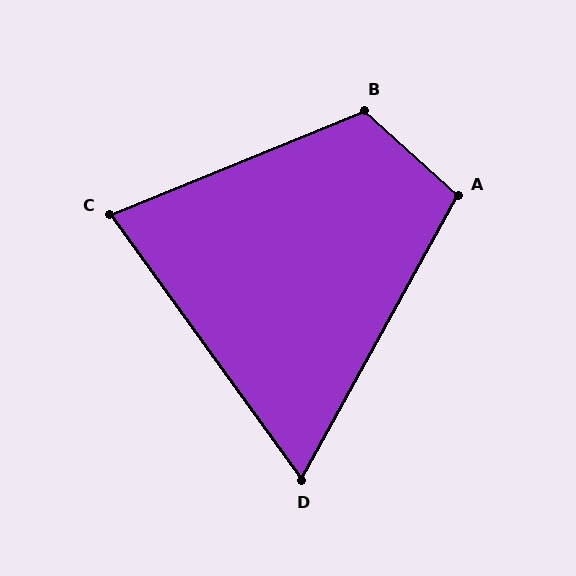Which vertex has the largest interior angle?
B, at approximately 115 degrees.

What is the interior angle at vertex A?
Approximately 104 degrees (obtuse).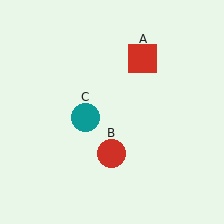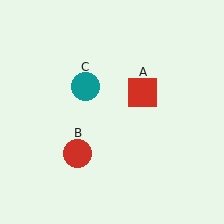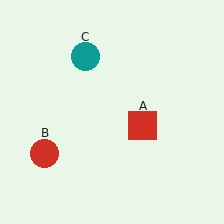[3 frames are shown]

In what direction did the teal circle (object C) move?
The teal circle (object C) moved up.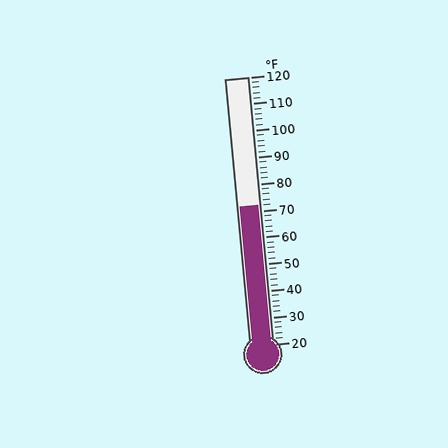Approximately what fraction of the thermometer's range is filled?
The thermometer is filled to approximately 50% of its range.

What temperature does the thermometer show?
The thermometer shows approximately 72°F.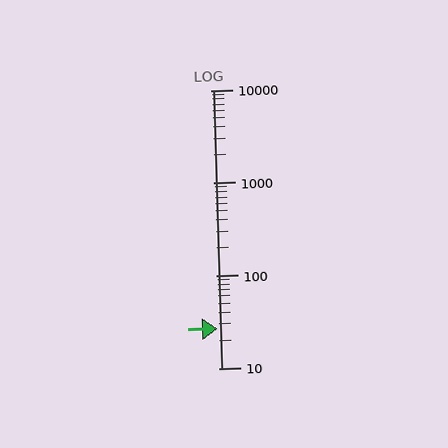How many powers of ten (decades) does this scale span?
The scale spans 3 decades, from 10 to 10000.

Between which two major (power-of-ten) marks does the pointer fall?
The pointer is between 10 and 100.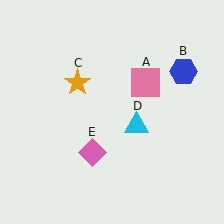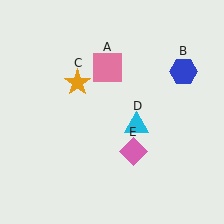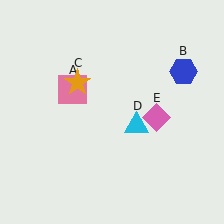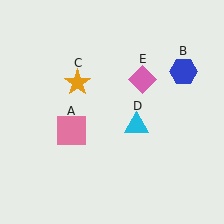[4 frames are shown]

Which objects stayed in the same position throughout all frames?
Blue hexagon (object B) and orange star (object C) and cyan triangle (object D) remained stationary.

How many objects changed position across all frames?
2 objects changed position: pink square (object A), pink diamond (object E).